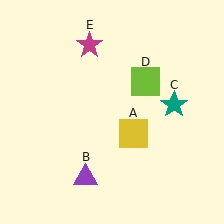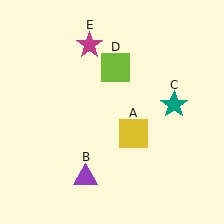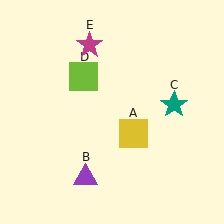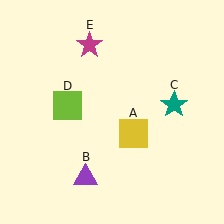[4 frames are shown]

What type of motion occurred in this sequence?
The lime square (object D) rotated counterclockwise around the center of the scene.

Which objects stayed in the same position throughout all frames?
Yellow square (object A) and purple triangle (object B) and teal star (object C) and magenta star (object E) remained stationary.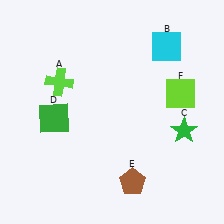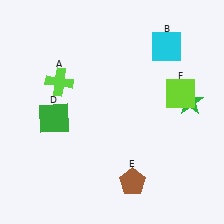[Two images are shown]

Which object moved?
The green star (C) moved up.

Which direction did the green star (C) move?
The green star (C) moved up.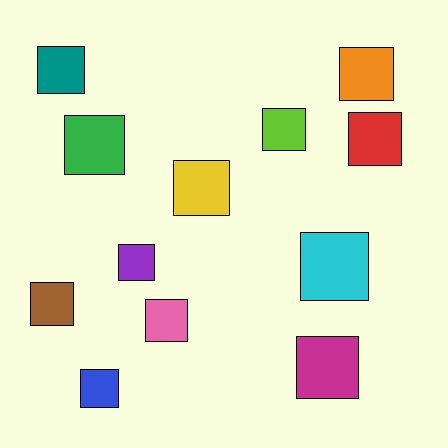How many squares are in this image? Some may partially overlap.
There are 12 squares.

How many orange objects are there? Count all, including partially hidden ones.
There is 1 orange object.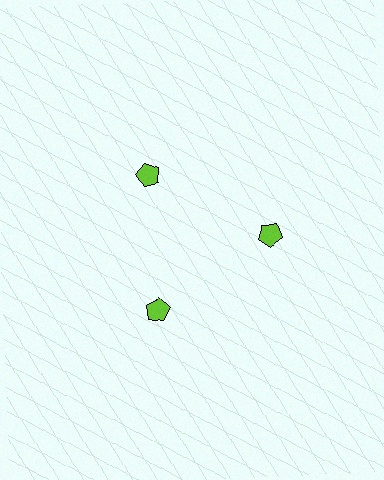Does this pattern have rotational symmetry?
Yes, this pattern has 3-fold rotational symmetry. It looks the same after rotating 120 degrees around the center.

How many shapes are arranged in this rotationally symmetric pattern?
There are 3 shapes, arranged in 3 groups of 1.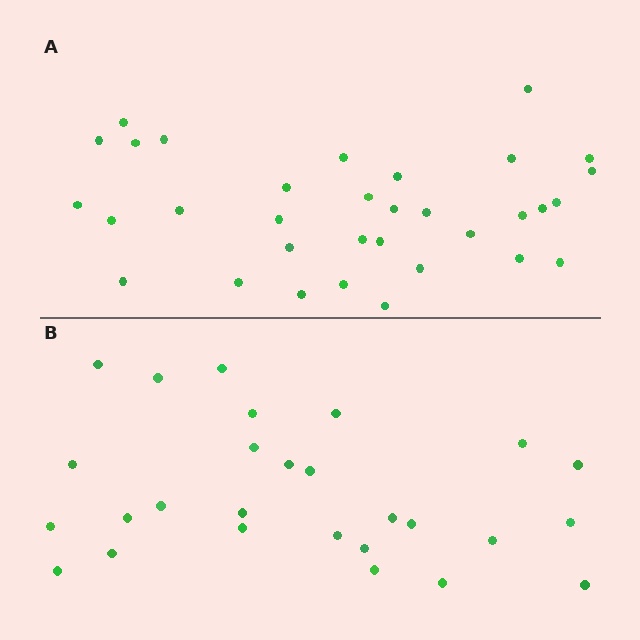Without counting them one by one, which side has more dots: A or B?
Region A (the top region) has more dots.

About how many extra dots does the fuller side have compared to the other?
Region A has about 6 more dots than region B.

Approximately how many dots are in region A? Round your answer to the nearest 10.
About 30 dots. (The exact count is 33, which rounds to 30.)